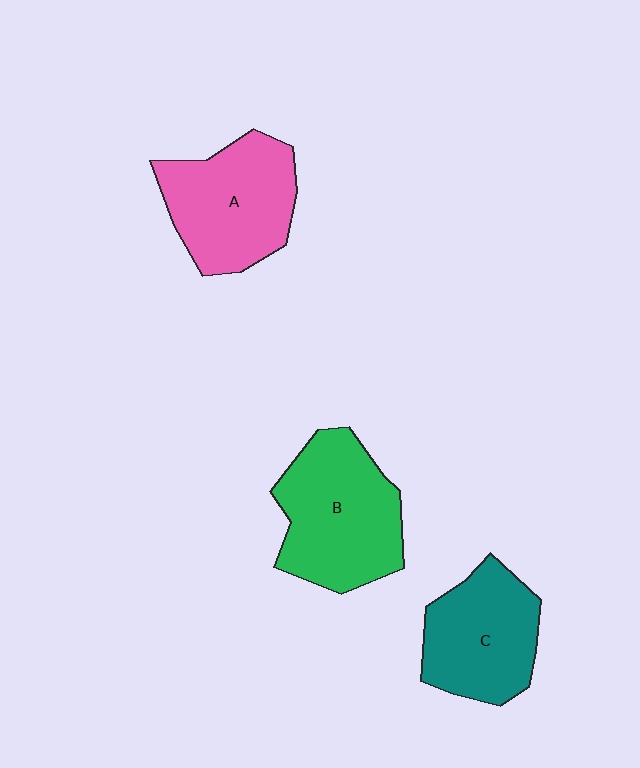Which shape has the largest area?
Shape B (green).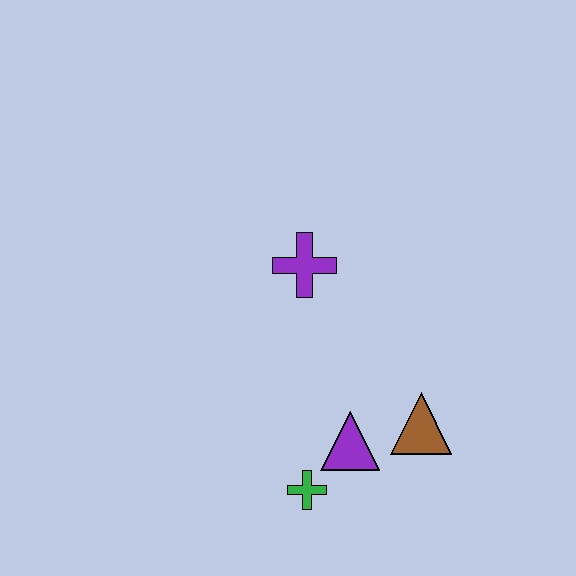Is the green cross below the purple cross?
Yes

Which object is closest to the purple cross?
The purple triangle is closest to the purple cross.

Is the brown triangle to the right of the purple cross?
Yes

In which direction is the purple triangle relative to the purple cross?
The purple triangle is below the purple cross.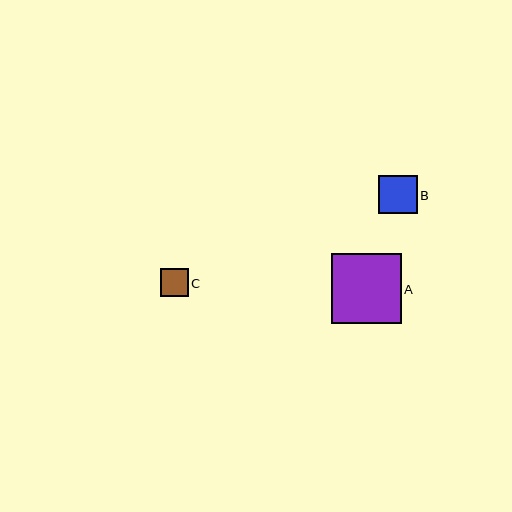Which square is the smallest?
Square C is the smallest with a size of approximately 28 pixels.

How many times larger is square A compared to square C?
Square A is approximately 2.5 times the size of square C.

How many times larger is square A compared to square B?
Square A is approximately 1.8 times the size of square B.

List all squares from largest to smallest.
From largest to smallest: A, B, C.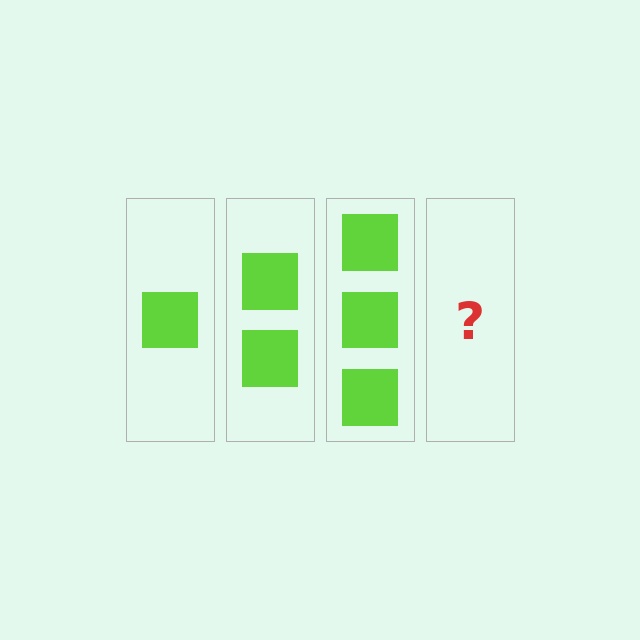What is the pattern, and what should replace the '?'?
The pattern is that each step adds one more square. The '?' should be 4 squares.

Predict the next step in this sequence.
The next step is 4 squares.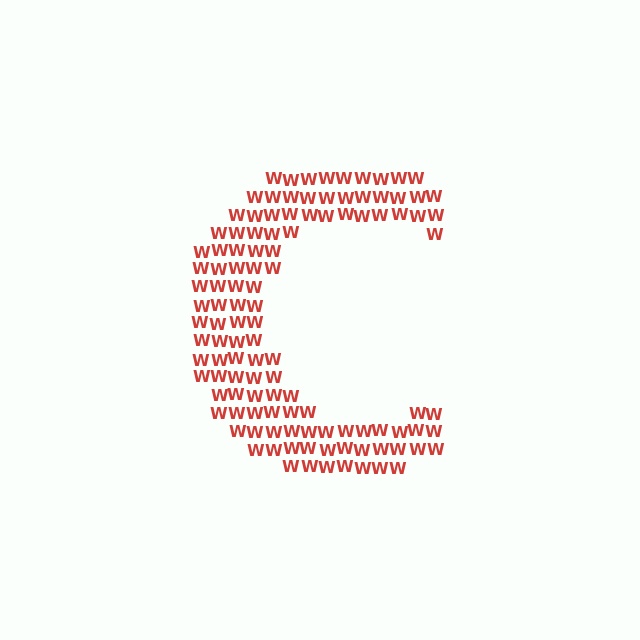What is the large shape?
The large shape is the letter C.